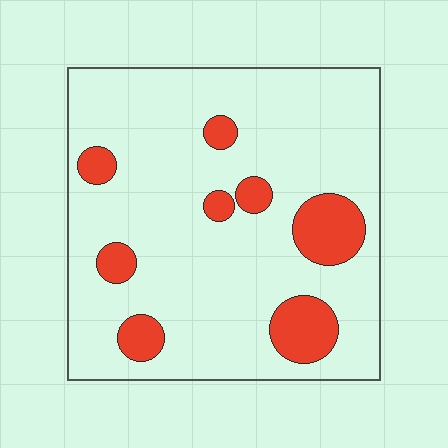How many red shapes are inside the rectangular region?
8.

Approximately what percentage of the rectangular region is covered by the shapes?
Approximately 15%.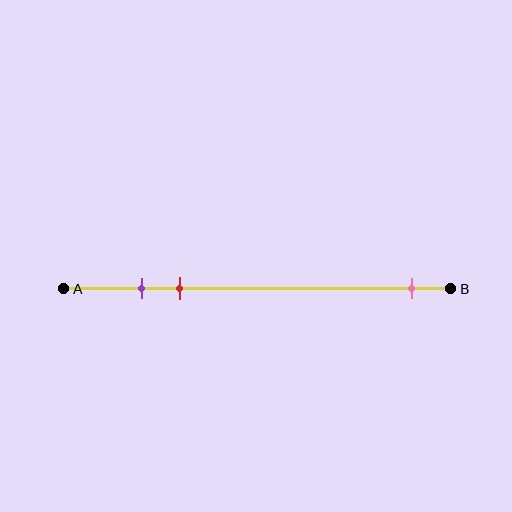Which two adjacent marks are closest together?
The purple and red marks are the closest adjacent pair.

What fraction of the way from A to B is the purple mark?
The purple mark is approximately 20% (0.2) of the way from A to B.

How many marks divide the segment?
There are 3 marks dividing the segment.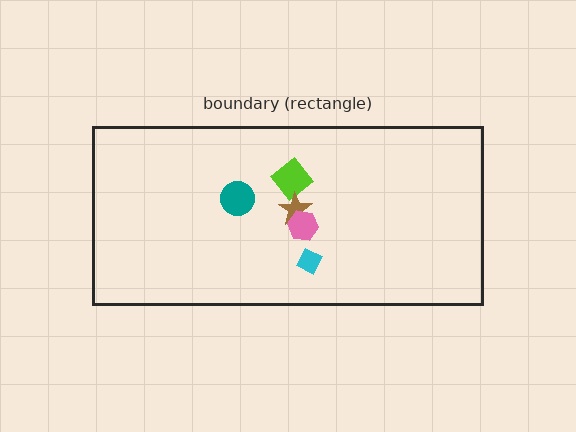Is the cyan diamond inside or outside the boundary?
Inside.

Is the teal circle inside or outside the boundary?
Inside.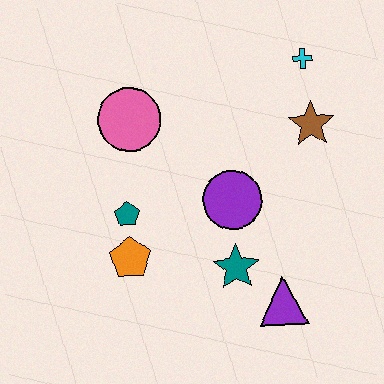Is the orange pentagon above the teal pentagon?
No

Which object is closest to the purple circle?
The teal star is closest to the purple circle.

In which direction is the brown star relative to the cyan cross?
The brown star is below the cyan cross.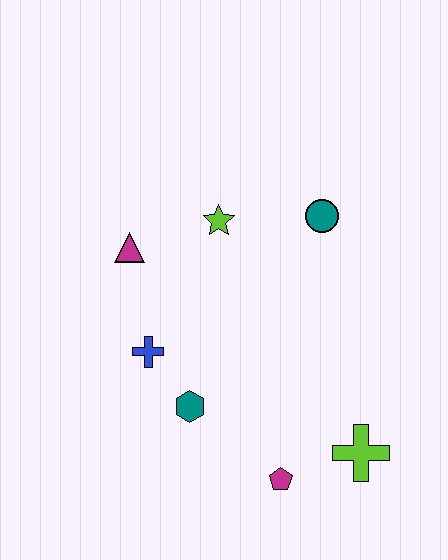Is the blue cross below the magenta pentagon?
No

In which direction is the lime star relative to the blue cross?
The lime star is above the blue cross.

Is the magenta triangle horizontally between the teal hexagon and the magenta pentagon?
No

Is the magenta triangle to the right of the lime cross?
No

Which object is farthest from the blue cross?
The lime cross is farthest from the blue cross.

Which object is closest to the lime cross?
The magenta pentagon is closest to the lime cross.